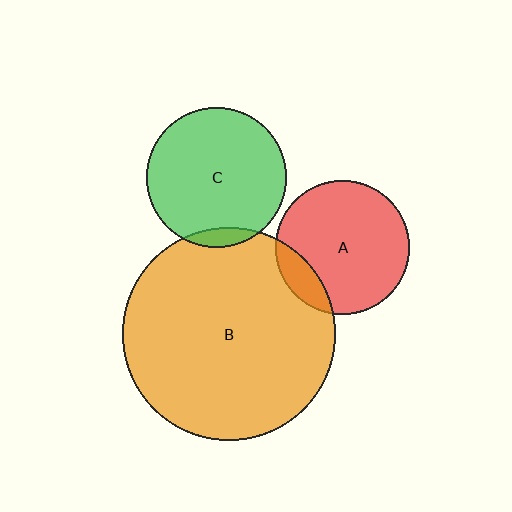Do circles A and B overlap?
Yes.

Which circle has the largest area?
Circle B (orange).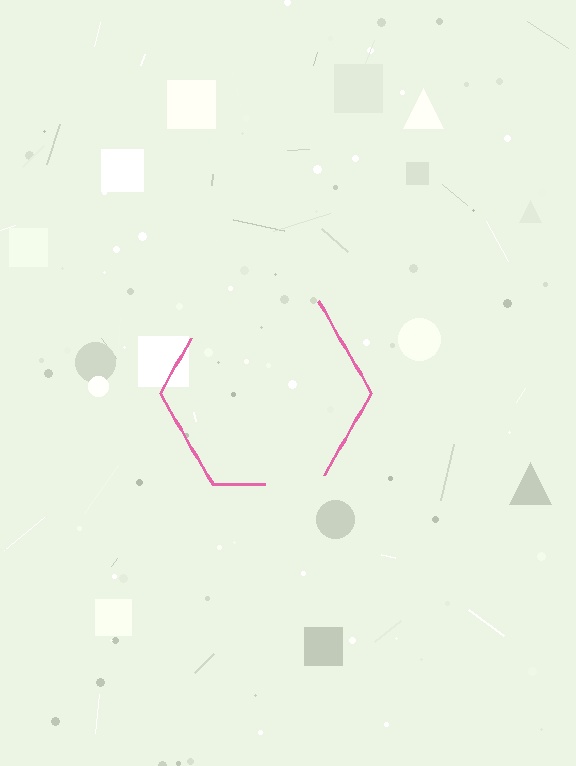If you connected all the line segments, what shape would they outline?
They would outline a hexagon.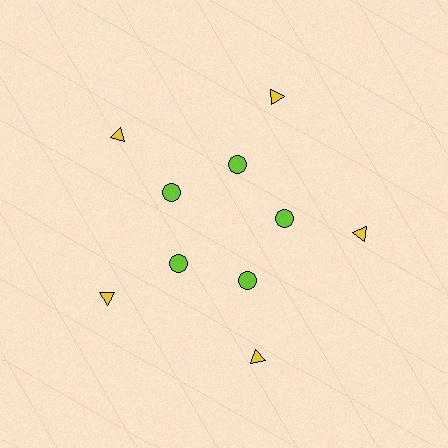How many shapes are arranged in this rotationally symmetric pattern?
There are 10 shapes, arranged in 5 groups of 2.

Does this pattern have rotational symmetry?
Yes, this pattern has 5-fold rotational symmetry. It looks the same after rotating 72 degrees around the center.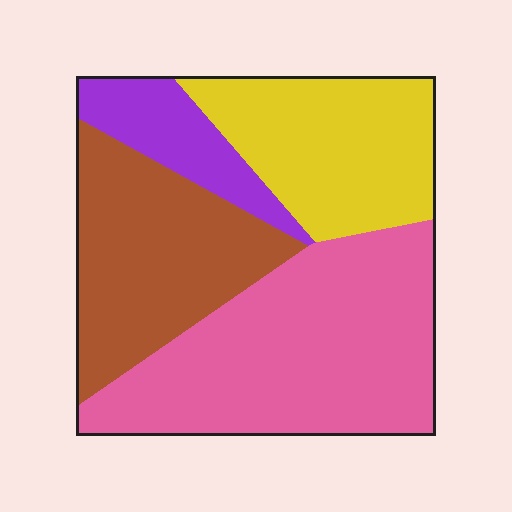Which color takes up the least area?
Purple, at roughly 10%.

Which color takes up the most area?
Pink, at roughly 40%.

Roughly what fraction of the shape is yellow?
Yellow covers around 25% of the shape.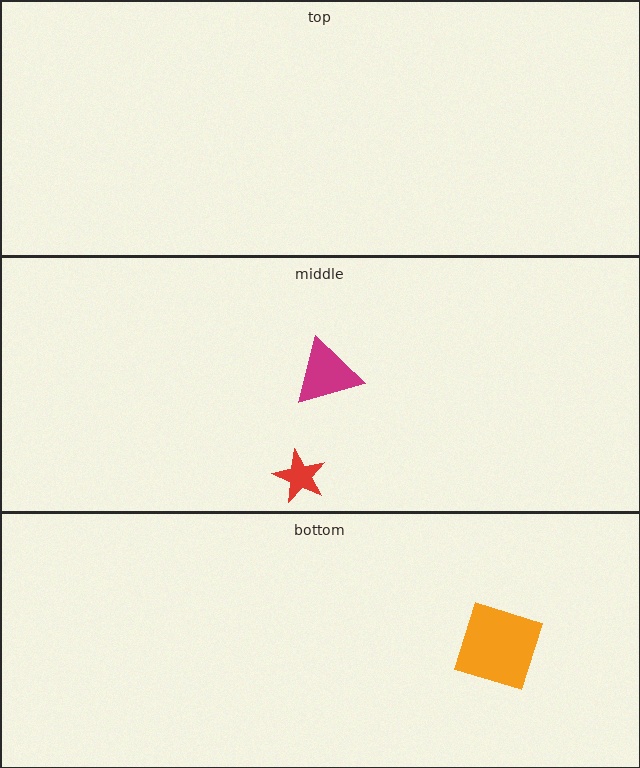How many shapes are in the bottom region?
1.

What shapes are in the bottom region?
The orange square.